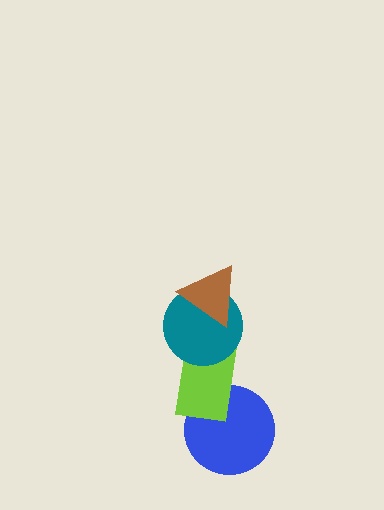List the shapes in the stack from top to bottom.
From top to bottom: the brown triangle, the teal circle, the lime rectangle, the blue circle.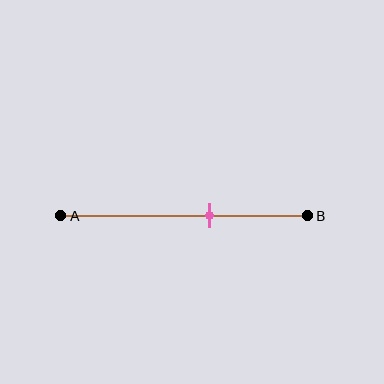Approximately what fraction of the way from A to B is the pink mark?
The pink mark is approximately 60% of the way from A to B.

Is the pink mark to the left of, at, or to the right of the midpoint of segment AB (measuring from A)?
The pink mark is to the right of the midpoint of segment AB.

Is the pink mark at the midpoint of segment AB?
No, the mark is at about 60% from A, not at the 50% midpoint.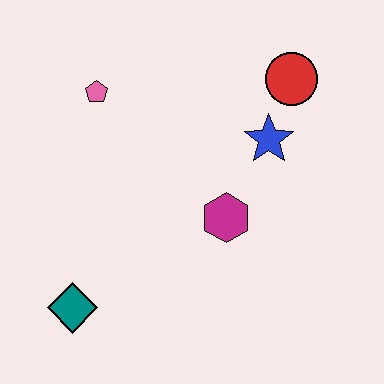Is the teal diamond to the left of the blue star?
Yes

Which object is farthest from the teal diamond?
The red circle is farthest from the teal diamond.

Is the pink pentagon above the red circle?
No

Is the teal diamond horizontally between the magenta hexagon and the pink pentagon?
No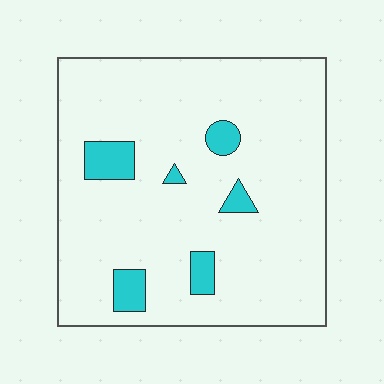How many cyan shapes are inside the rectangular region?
6.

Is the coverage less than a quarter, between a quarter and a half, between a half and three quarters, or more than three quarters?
Less than a quarter.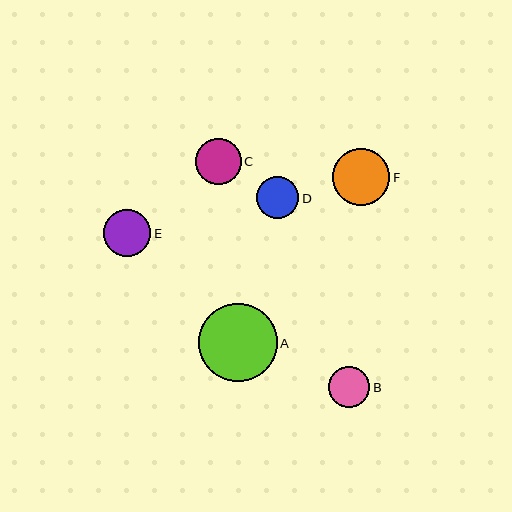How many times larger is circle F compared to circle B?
Circle F is approximately 1.4 times the size of circle B.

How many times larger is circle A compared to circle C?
Circle A is approximately 1.7 times the size of circle C.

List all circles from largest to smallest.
From largest to smallest: A, F, E, C, D, B.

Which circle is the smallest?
Circle B is the smallest with a size of approximately 41 pixels.